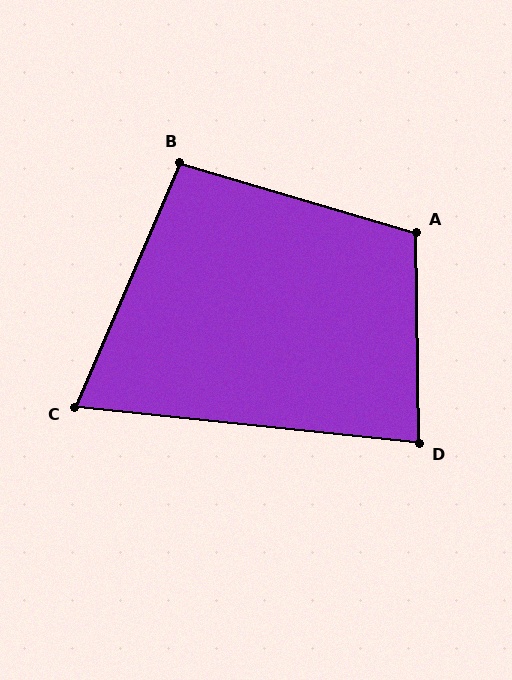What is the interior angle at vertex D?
Approximately 83 degrees (acute).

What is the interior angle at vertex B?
Approximately 97 degrees (obtuse).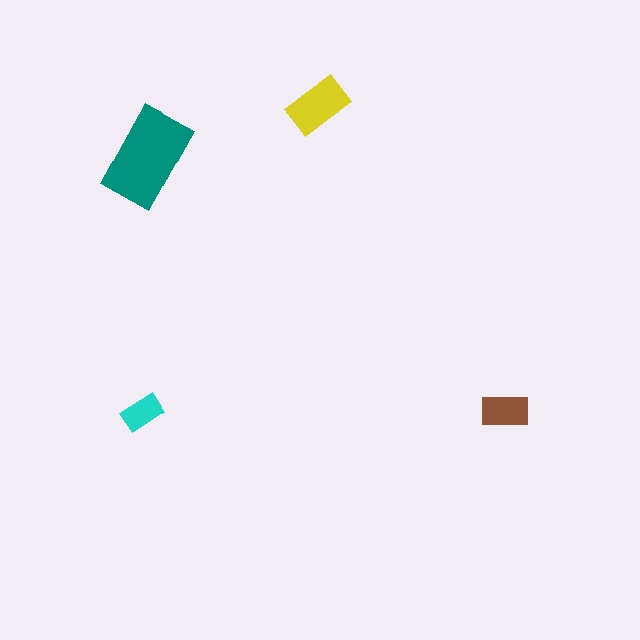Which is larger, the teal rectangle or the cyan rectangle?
The teal one.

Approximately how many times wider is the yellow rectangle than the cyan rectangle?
About 1.5 times wider.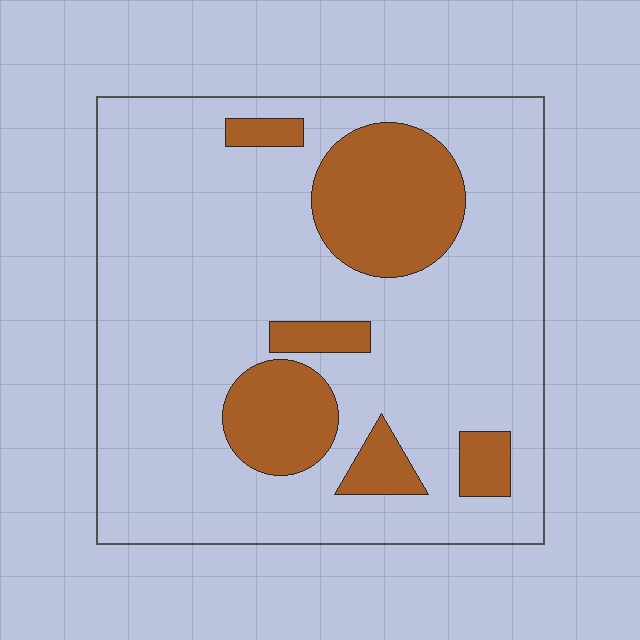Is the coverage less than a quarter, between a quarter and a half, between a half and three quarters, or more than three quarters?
Less than a quarter.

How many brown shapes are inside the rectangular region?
6.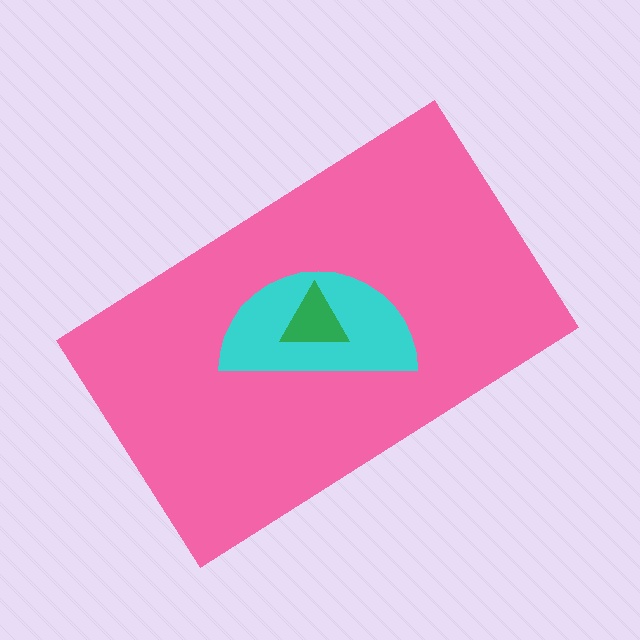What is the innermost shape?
The green triangle.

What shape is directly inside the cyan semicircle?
The green triangle.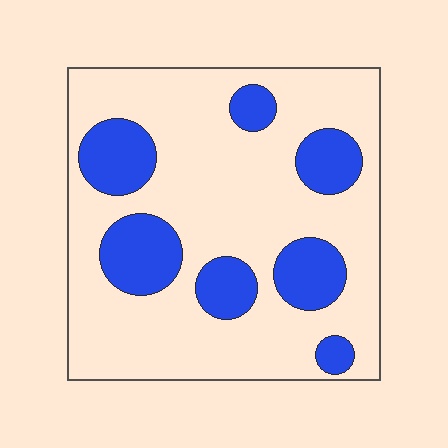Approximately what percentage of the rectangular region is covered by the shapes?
Approximately 25%.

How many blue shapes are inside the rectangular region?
7.